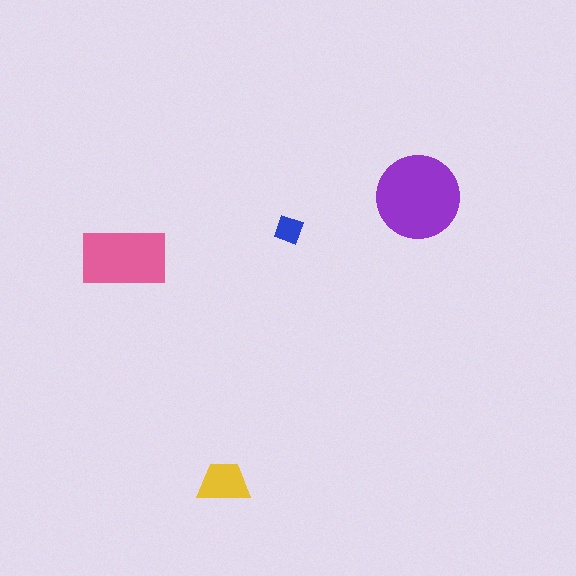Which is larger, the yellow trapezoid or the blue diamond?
The yellow trapezoid.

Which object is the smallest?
The blue diamond.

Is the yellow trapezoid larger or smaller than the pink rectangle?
Smaller.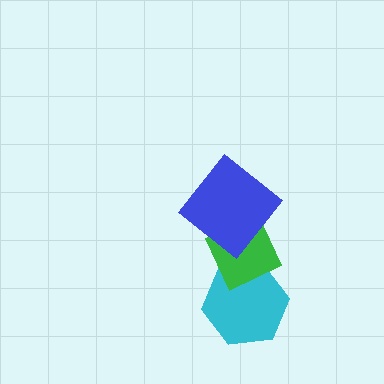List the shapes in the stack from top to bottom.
From top to bottom: the blue diamond, the green diamond, the cyan hexagon.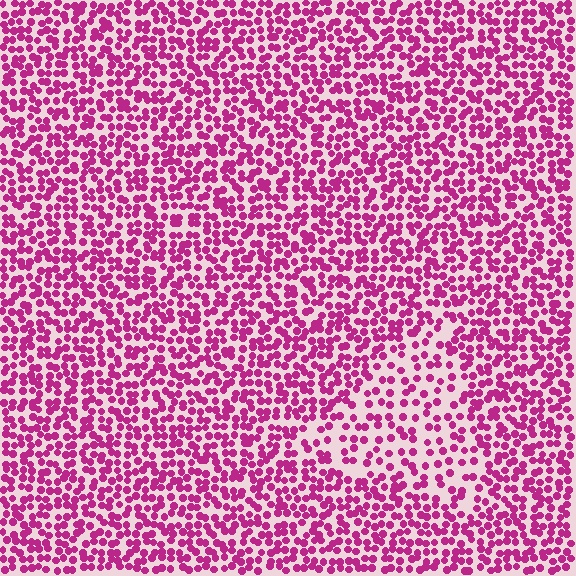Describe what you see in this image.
The image contains small magenta elements arranged at two different densities. A triangle-shaped region is visible where the elements are less densely packed than the surrounding area.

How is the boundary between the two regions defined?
The boundary is defined by a change in element density (approximately 1.9x ratio). All elements are the same color, size, and shape.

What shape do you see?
I see a triangle.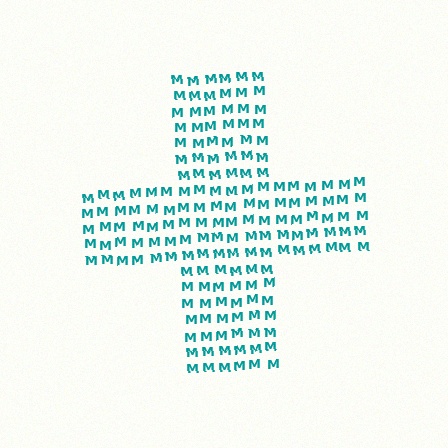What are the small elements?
The small elements are letter M's.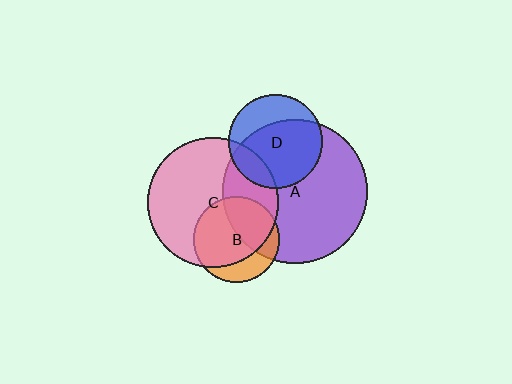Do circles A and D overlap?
Yes.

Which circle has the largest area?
Circle A (purple).